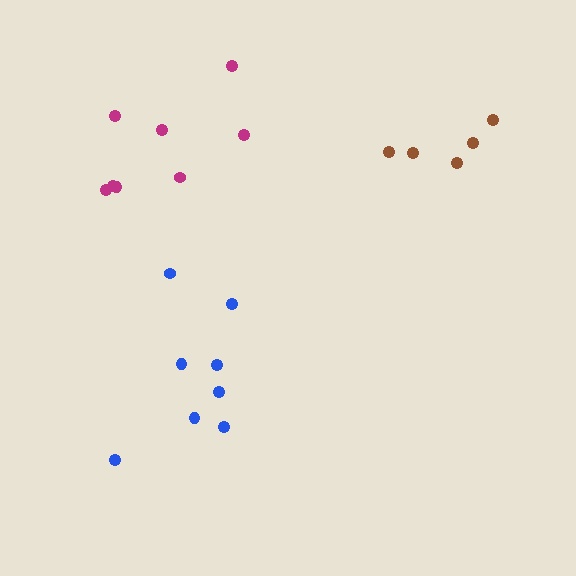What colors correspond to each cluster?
The clusters are colored: magenta, blue, brown.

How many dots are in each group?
Group 1: 8 dots, Group 2: 8 dots, Group 3: 5 dots (21 total).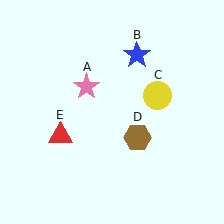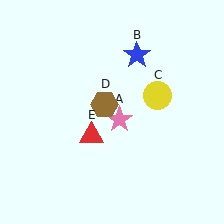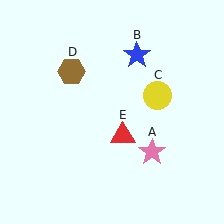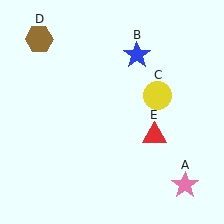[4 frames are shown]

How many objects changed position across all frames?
3 objects changed position: pink star (object A), brown hexagon (object D), red triangle (object E).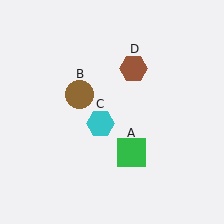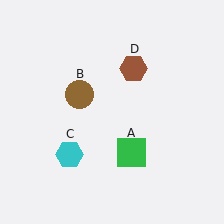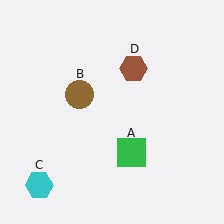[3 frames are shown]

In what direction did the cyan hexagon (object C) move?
The cyan hexagon (object C) moved down and to the left.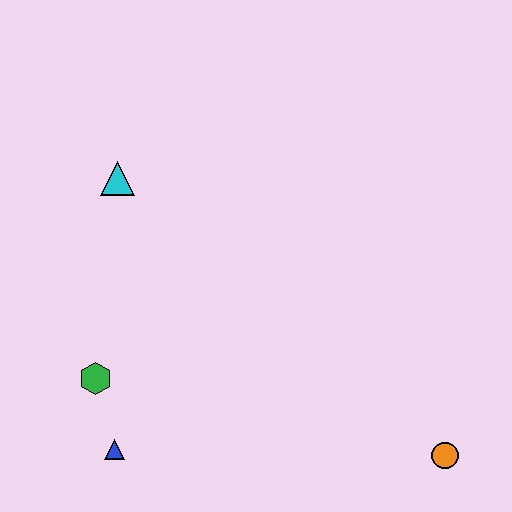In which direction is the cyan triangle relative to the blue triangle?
The cyan triangle is above the blue triangle.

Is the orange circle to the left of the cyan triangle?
No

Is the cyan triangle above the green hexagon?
Yes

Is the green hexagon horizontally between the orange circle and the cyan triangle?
No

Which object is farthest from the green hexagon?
The orange circle is farthest from the green hexagon.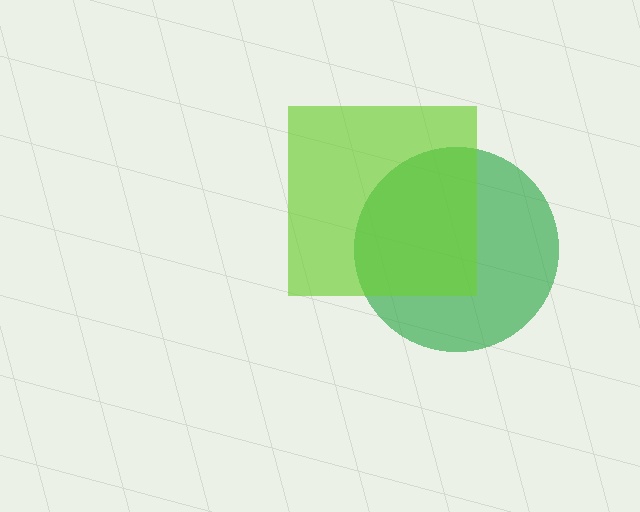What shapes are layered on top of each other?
The layered shapes are: a green circle, a lime square.